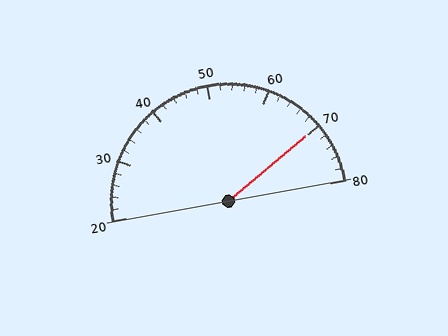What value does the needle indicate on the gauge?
The needle indicates approximately 70.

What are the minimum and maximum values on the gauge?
The gauge ranges from 20 to 80.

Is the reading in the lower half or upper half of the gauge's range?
The reading is in the upper half of the range (20 to 80).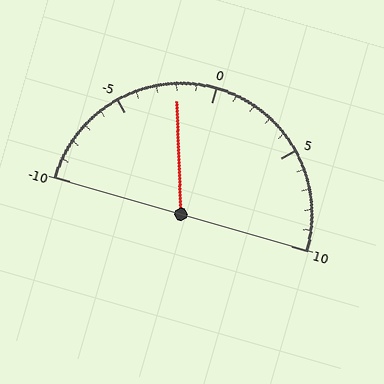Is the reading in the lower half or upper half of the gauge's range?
The reading is in the lower half of the range (-10 to 10).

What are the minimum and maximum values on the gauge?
The gauge ranges from -10 to 10.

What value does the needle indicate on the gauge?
The needle indicates approximately -2.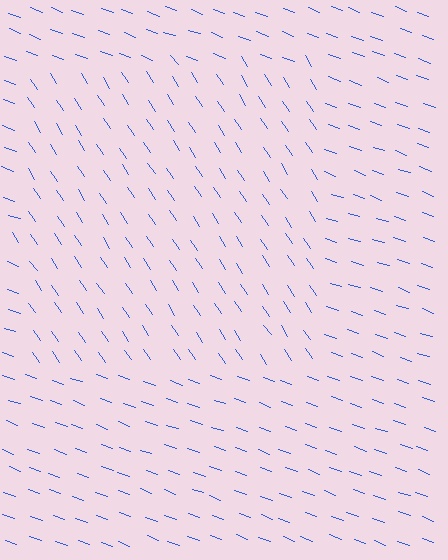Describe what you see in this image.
The image is filled with small blue line segments. A rectangle region in the image has lines oriented differently from the surrounding lines, creating a visible texture boundary.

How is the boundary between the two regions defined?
The boundary is defined purely by a change in line orientation (approximately 37 degrees difference). All lines are the same color and thickness.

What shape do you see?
I see a rectangle.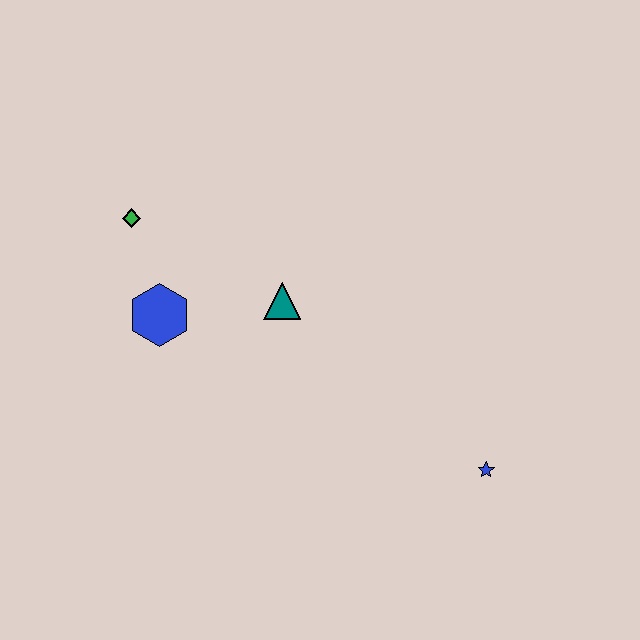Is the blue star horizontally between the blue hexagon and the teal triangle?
No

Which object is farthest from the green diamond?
The blue star is farthest from the green diamond.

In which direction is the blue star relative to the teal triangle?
The blue star is to the right of the teal triangle.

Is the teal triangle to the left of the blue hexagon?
No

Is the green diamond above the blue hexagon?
Yes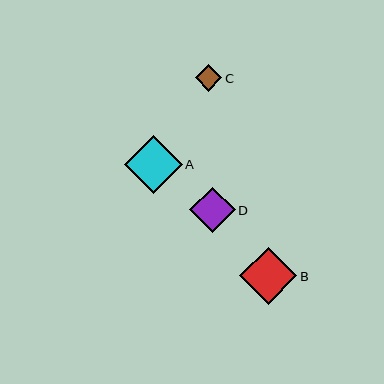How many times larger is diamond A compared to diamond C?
Diamond A is approximately 2.2 times the size of diamond C.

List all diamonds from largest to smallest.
From largest to smallest: A, B, D, C.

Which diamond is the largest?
Diamond A is the largest with a size of approximately 58 pixels.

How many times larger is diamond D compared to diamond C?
Diamond D is approximately 1.7 times the size of diamond C.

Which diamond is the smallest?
Diamond C is the smallest with a size of approximately 26 pixels.